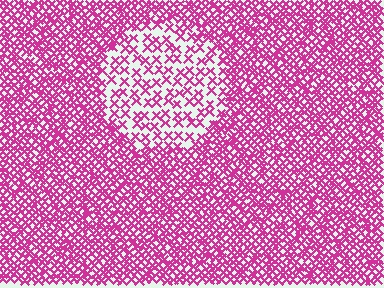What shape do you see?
I see a circle.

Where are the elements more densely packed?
The elements are more densely packed outside the circle boundary.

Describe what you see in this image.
The image contains small magenta elements arranged at two different densities. A circle-shaped region is visible where the elements are less densely packed than the surrounding area.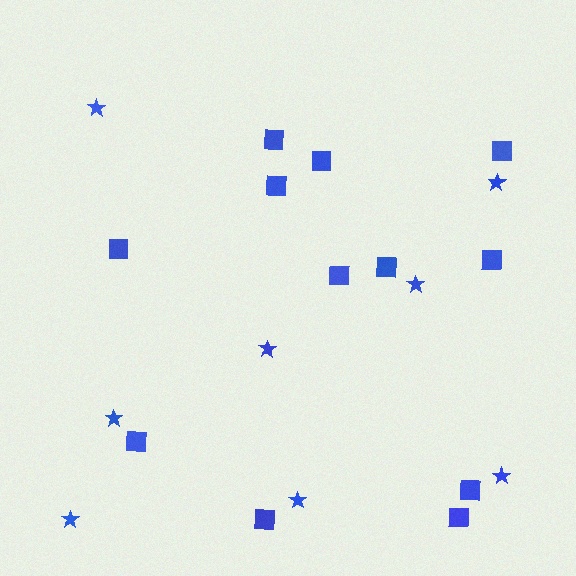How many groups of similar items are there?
There are 2 groups: one group of squares (12) and one group of stars (8).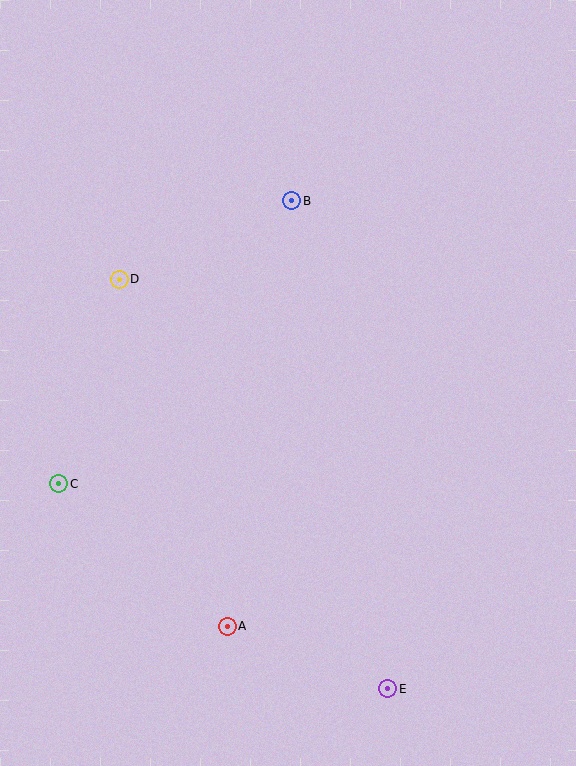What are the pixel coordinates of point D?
Point D is at (119, 279).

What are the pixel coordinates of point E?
Point E is at (388, 689).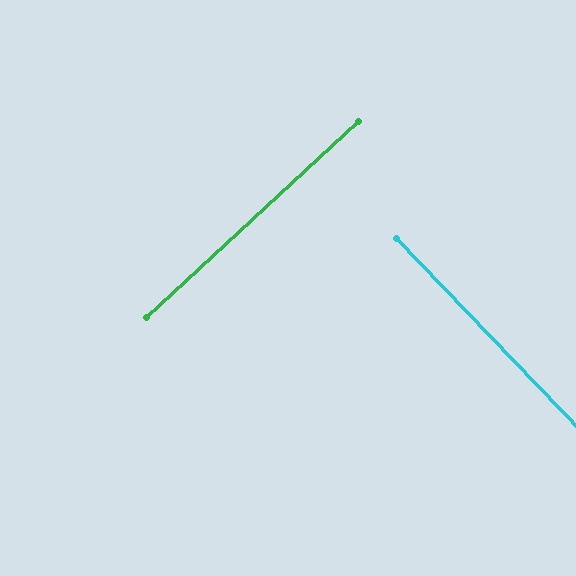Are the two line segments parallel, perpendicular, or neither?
Perpendicular — they meet at approximately 89°.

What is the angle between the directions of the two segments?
Approximately 89 degrees.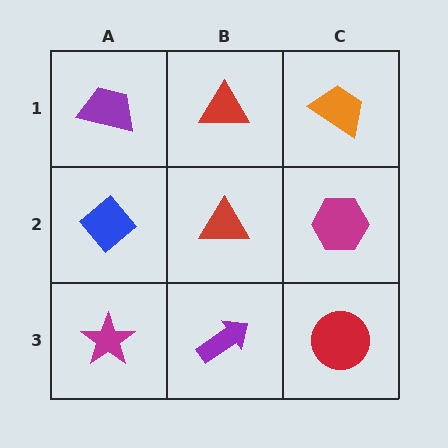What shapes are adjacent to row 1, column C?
A magenta hexagon (row 2, column C), a red triangle (row 1, column B).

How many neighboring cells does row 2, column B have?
4.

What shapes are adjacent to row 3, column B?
A red triangle (row 2, column B), a magenta star (row 3, column A), a red circle (row 3, column C).